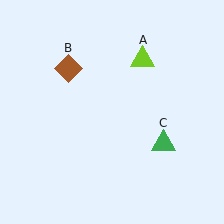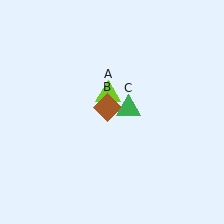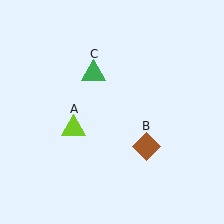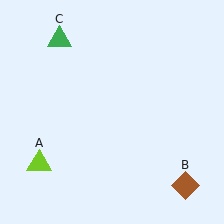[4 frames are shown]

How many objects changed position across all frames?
3 objects changed position: lime triangle (object A), brown diamond (object B), green triangle (object C).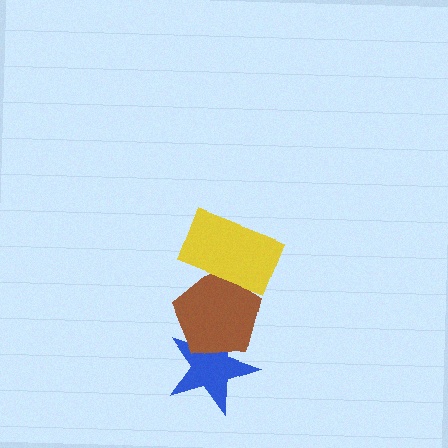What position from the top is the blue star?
The blue star is 3rd from the top.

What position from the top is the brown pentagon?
The brown pentagon is 2nd from the top.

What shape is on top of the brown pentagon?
The yellow rectangle is on top of the brown pentagon.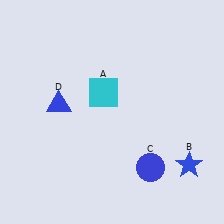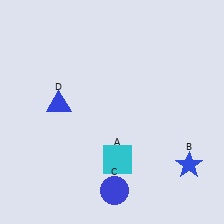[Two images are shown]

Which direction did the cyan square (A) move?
The cyan square (A) moved down.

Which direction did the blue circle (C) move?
The blue circle (C) moved left.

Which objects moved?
The objects that moved are: the cyan square (A), the blue circle (C).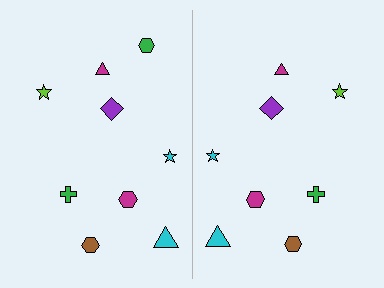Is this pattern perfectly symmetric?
No, the pattern is not perfectly symmetric. A green hexagon is missing from the right side.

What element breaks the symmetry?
A green hexagon is missing from the right side.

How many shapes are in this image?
There are 17 shapes in this image.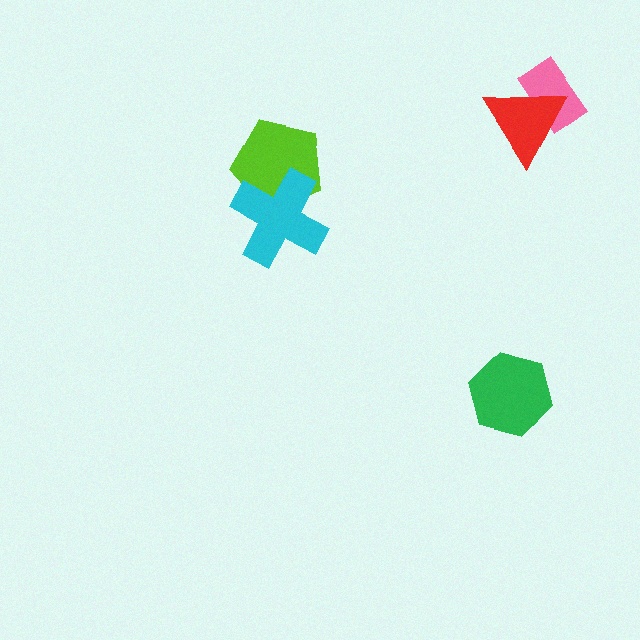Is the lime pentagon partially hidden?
Yes, it is partially covered by another shape.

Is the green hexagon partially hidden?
No, no other shape covers it.